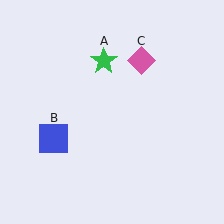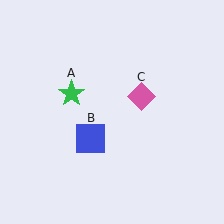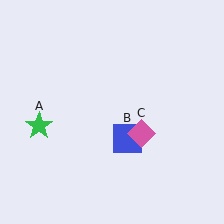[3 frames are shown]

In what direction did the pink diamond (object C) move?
The pink diamond (object C) moved down.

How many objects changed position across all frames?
3 objects changed position: green star (object A), blue square (object B), pink diamond (object C).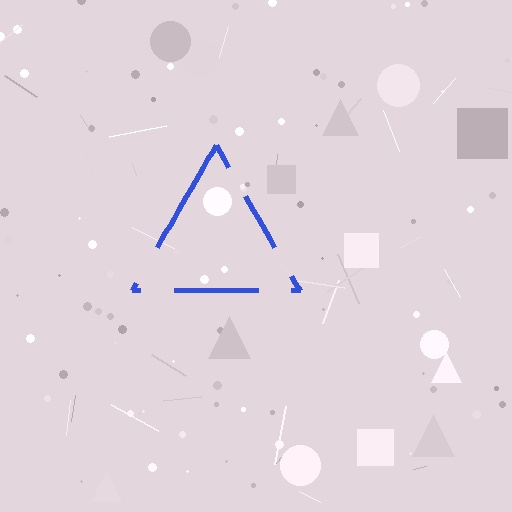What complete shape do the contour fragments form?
The contour fragments form a triangle.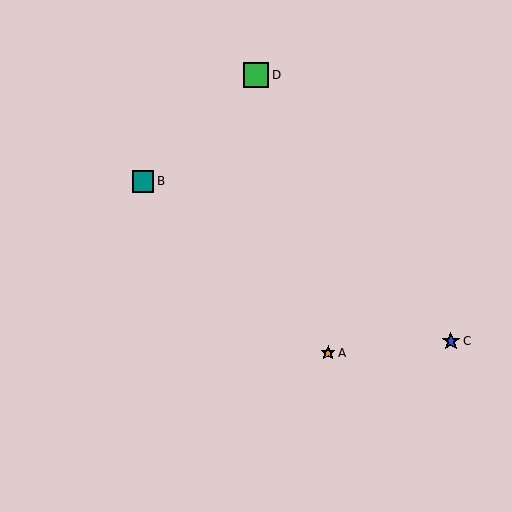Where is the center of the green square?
The center of the green square is at (256, 75).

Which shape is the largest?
The green square (labeled D) is the largest.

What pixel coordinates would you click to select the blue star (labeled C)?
Click at (451, 341) to select the blue star C.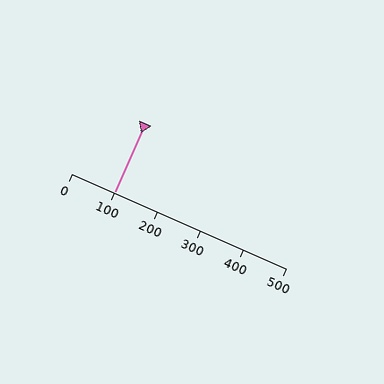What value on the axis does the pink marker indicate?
The marker indicates approximately 100.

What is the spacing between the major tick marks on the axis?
The major ticks are spaced 100 apart.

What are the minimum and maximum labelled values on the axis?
The axis runs from 0 to 500.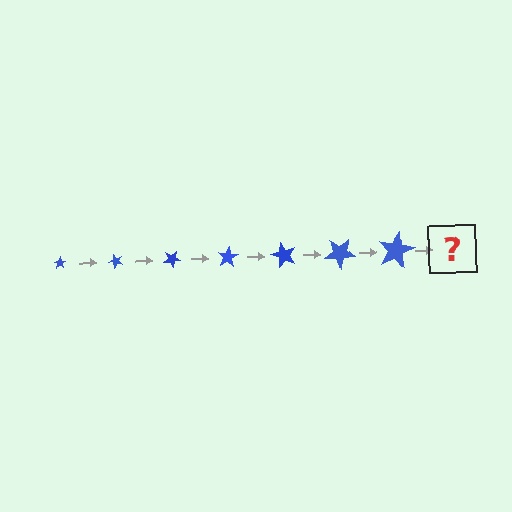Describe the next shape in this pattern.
It should be a star, larger than the previous one and rotated 350 degrees from the start.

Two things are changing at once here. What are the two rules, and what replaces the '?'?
The two rules are that the star grows larger each step and it rotates 50 degrees each step. The '?' should be a star, larger than the previous one and rotated 350 degrees from the start.